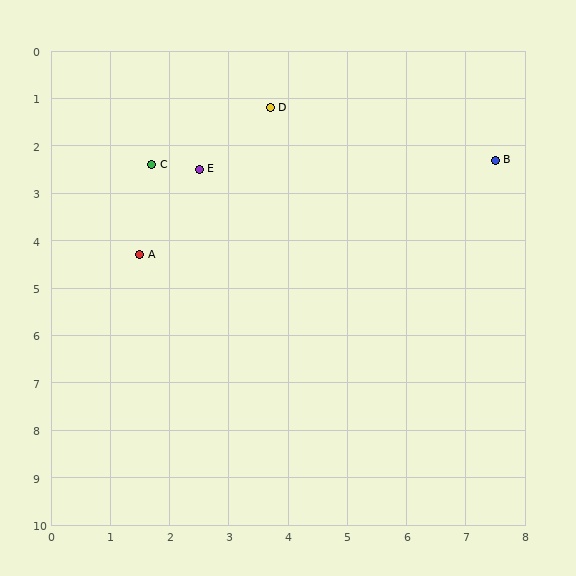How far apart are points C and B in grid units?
Points C and B are about 5.8 grid units apart.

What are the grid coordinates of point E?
Point E is at approximately (2.5, 2.5).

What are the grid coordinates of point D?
Point D is at approximately (3.7, 1.2).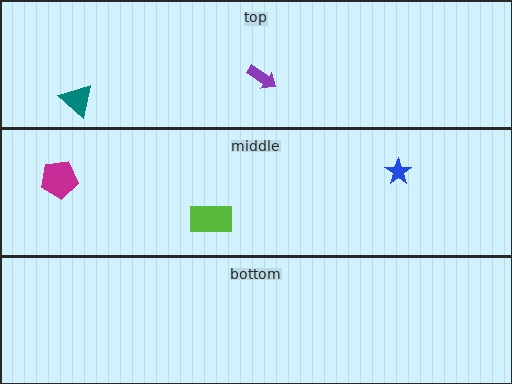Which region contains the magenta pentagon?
The middle region.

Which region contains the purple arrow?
The top region.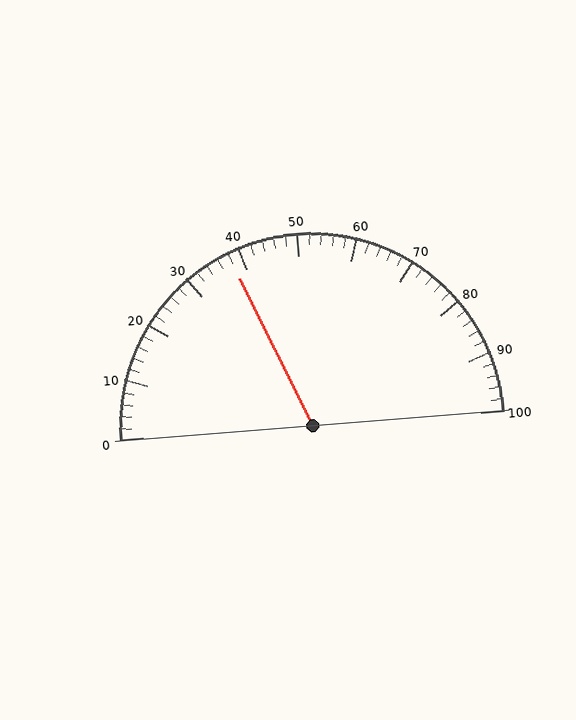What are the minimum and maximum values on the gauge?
The gauge ranges from 0 to 100.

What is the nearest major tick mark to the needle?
The nearest major tick mark is 40.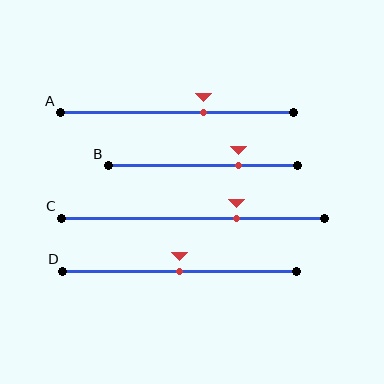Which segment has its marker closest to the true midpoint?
Segment D has its marker closest to the true midpoint.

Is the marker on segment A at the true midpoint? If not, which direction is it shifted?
No, the marker on segment A is shifted to the right by about 11% of the segment length.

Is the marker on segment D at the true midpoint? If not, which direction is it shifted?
Yes, the marker on segment D is at the true midpoint.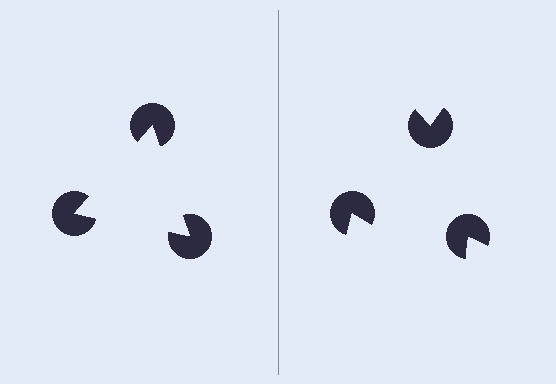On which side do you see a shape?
An illusory triangle appears on the left side. On the right side the wedge cuts are rotated, so no coherent shape forms.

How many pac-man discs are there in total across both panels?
6 — 3 on each side.